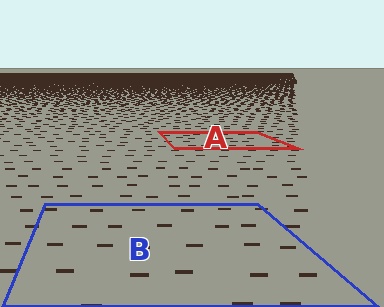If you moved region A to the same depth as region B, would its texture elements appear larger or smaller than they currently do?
They would appear larger. At a closer depth, the same texture elements are projected at a bigger on-screen size.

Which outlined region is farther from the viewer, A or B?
Region A is farther from the viewer — the texture elements inside it appear smaller and more densely packed.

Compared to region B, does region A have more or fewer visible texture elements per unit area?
Region A has more texture elements per unit area — they are packed more densely because it is farther away.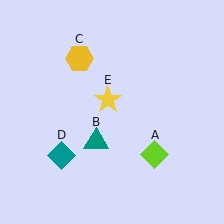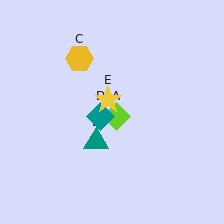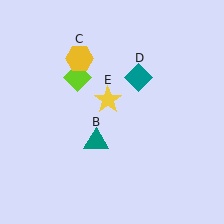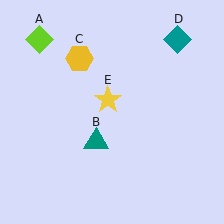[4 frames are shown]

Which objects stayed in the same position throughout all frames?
Teal triangle (object B) and yellow hexagon (object C) and yellow star (object E) remained stationary.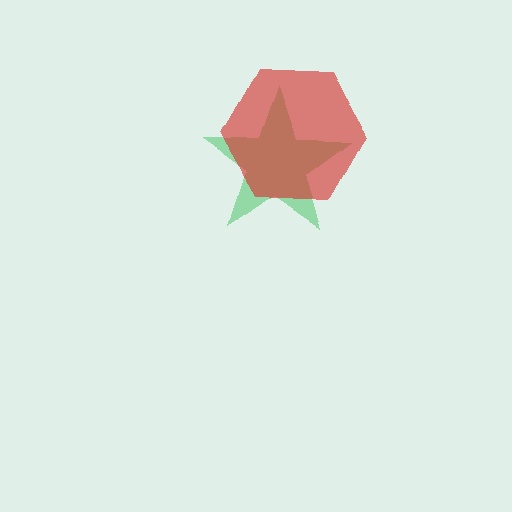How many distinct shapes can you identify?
There are 2 distinct shapes: a green star, a red hexagon.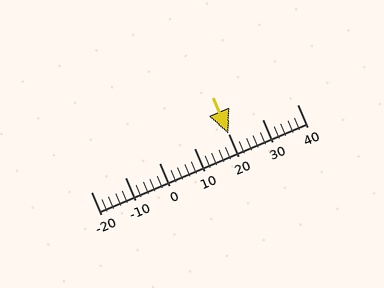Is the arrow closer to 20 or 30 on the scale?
The arrow is closer to 20.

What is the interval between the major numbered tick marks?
The major tick marks are spaced 10 units apart.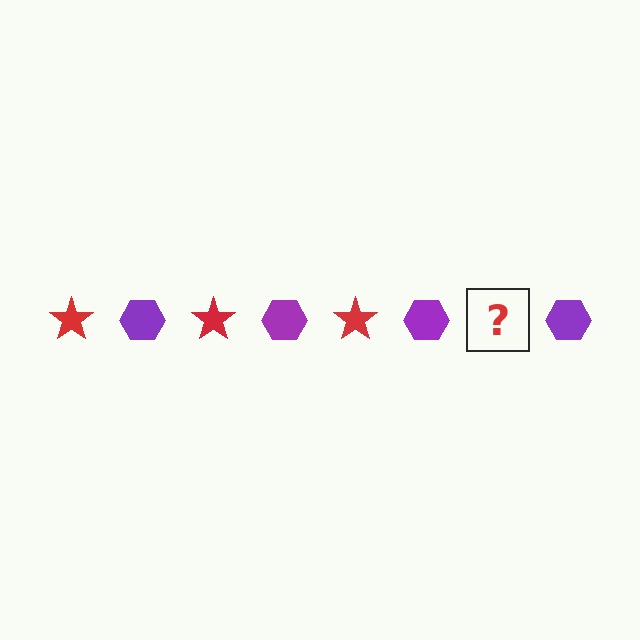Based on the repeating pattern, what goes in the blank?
The blank should be a red star.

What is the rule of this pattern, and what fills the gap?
The rule is that the pattern alternates between red star and purple hexagon. The gap should be filled with a red star.